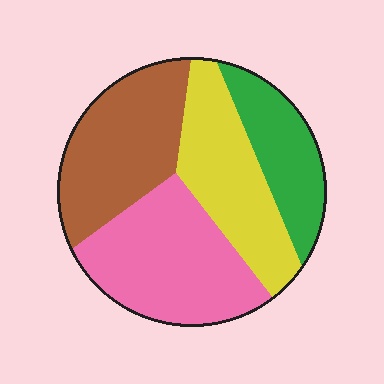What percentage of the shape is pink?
Pink covers 31% of the shape.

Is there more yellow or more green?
Yellow.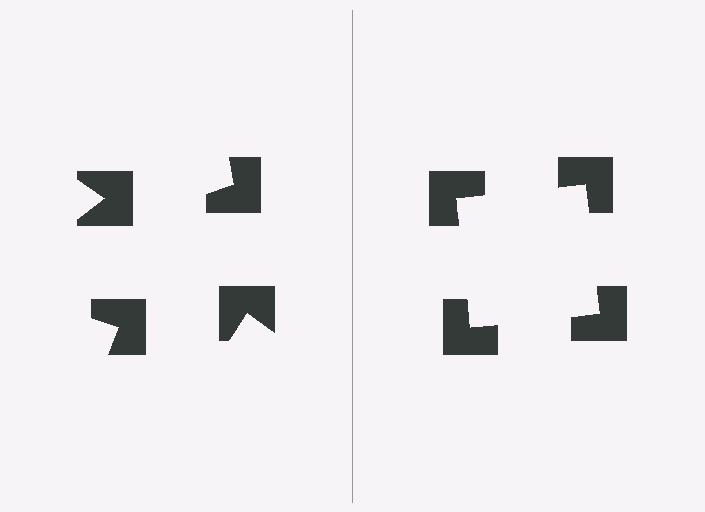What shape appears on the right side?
An illusory square.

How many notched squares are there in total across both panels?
8 — 4 on each side.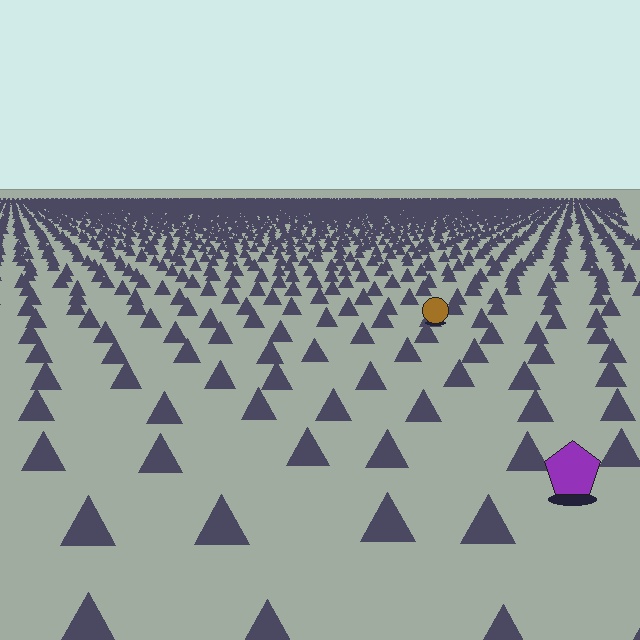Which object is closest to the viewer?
The purple pentagon is closest. The texture marks near it are larger and more spread out.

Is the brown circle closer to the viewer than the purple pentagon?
No. The purple pentagon is closer — you can tell from the texture gradient: the ground texture is coarser near it.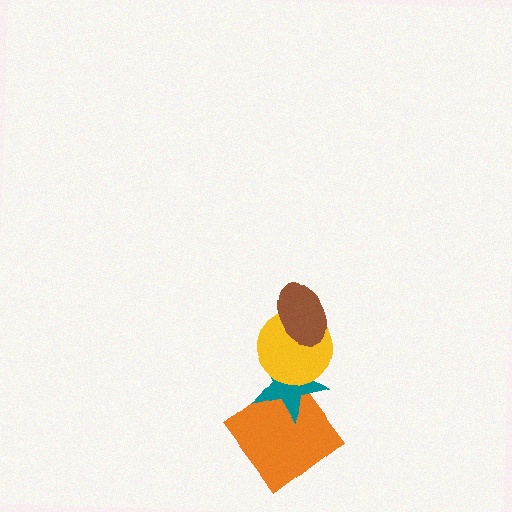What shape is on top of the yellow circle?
The brown ellipse is on top of the yellow circle.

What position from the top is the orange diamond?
The orange diamond is 4th from the top.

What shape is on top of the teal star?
The yellow circle is on top of the teal star.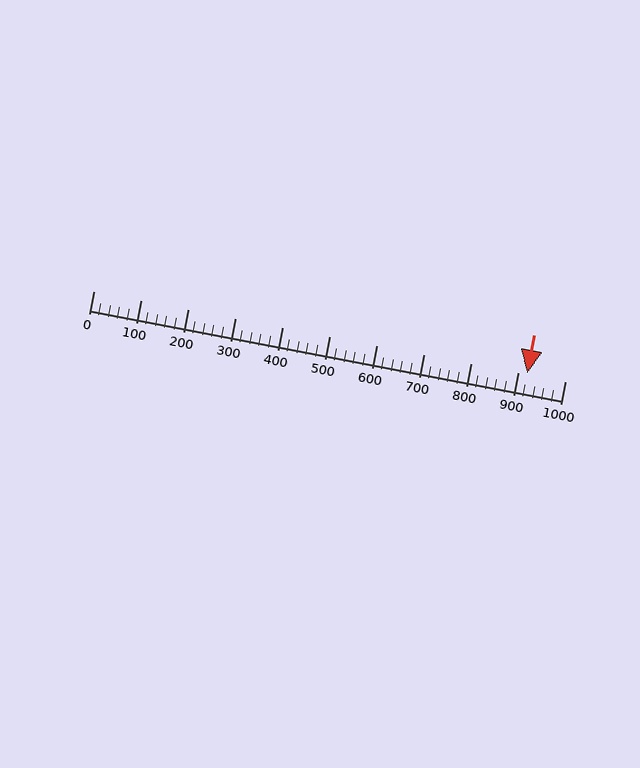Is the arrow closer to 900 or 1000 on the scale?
The arrow is closer to 900.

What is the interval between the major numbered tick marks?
The major tick marks are spaced 100 units apart.